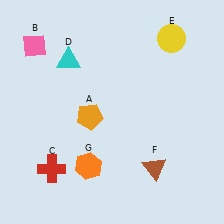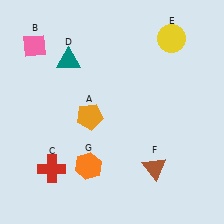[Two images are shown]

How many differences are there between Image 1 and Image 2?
There is 1 difference between the two images.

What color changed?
The triangle (D) changed from cyan in Image 1 to teal in Image 2.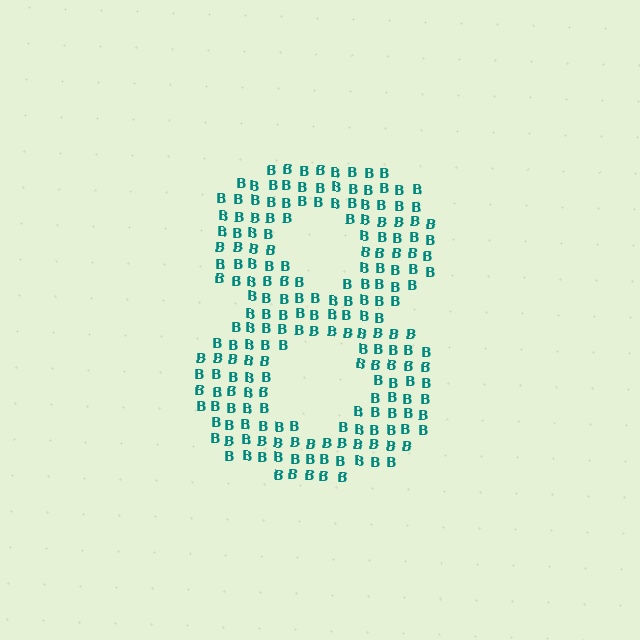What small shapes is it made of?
It is made of small letter B's.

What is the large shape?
The large shape is the digit 8.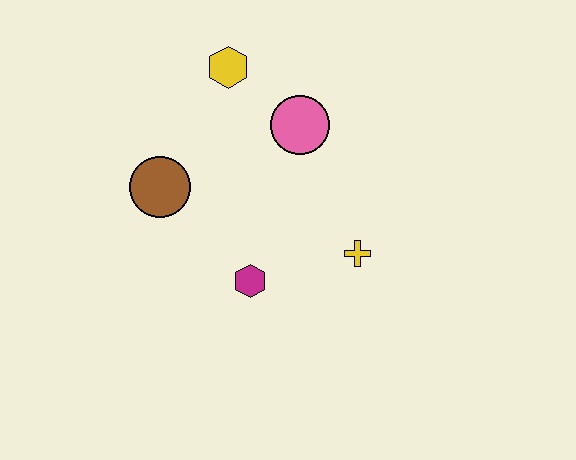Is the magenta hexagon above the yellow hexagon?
No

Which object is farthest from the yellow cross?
The yellow hexagon is farthest from the yellow cross.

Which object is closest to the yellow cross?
The magenta hexagon is closest to the yellow cross.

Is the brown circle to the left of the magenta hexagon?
Yes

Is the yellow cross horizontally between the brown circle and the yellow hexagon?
No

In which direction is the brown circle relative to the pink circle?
The brown circle is to the left of the pink circle.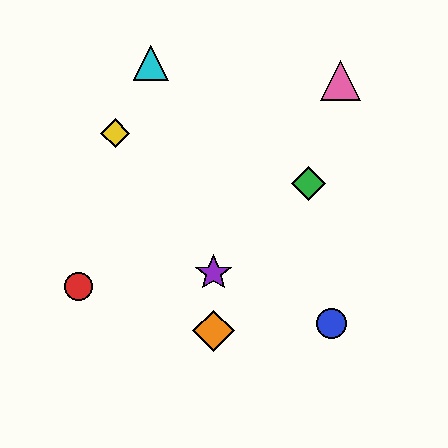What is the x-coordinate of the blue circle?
The blue circle is at x≈331.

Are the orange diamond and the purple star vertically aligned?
Yes, both are at x≈214.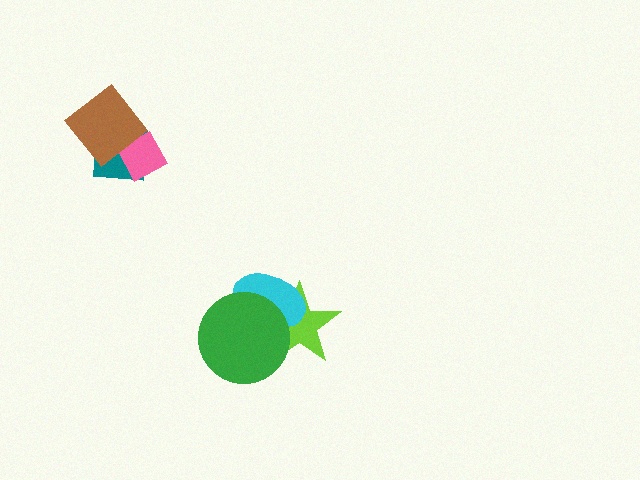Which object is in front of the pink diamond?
The brown diamond is in front of the pink diamond.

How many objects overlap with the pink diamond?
2 objects overlap with the pink diamond.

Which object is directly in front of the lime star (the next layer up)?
The cyan ellipse is directly in front of the lime star.